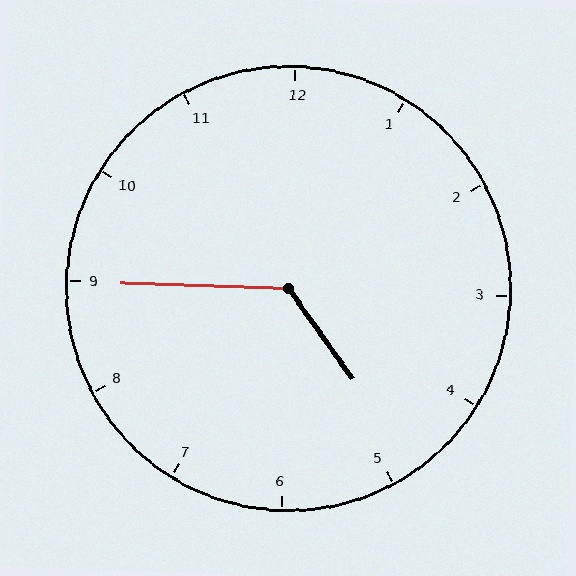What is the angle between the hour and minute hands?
Approximately 128 degrees.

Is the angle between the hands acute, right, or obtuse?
It is obtuse.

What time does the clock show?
4:45.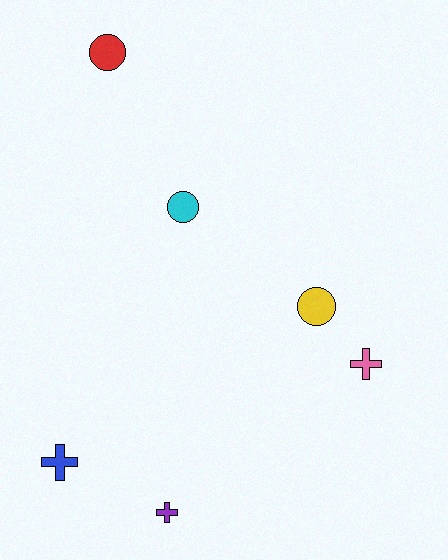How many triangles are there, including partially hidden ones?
There are no triangles.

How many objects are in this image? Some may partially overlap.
There are 6 objects.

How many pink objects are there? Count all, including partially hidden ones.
There is 1 pink object.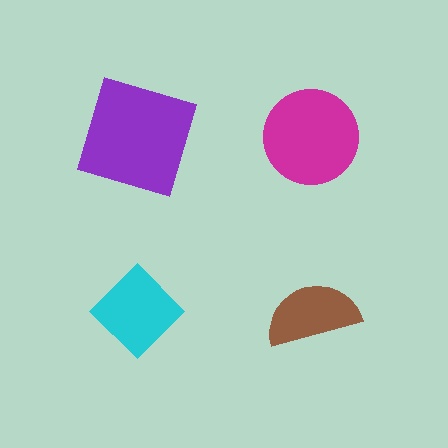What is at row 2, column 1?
A cyan diamond.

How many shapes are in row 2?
2 shapes.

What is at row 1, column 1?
A purple square.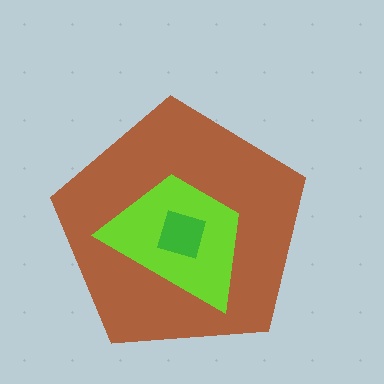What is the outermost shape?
The brown pentagon.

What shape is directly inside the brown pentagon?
The lime trapezoid.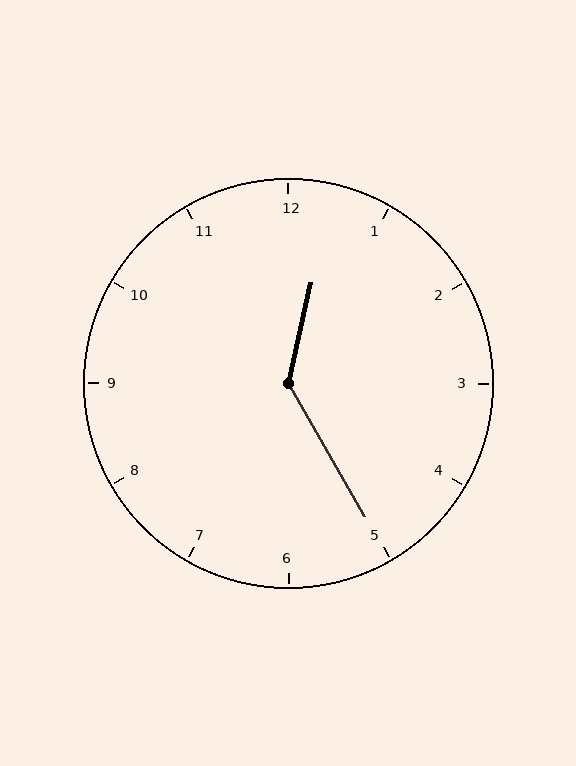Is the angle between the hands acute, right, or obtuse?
It is obtuse.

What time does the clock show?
12:25.